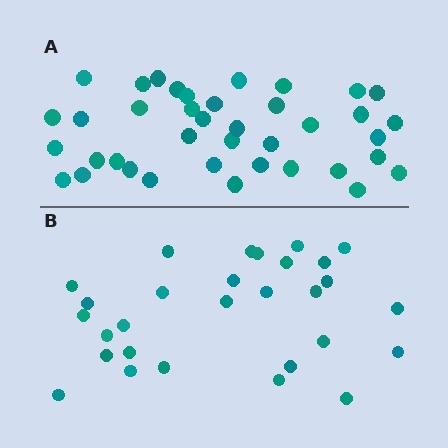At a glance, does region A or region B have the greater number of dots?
Region A (the top region) has more dots.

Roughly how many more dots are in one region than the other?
Region A has roughly 10 or so more dots than region B.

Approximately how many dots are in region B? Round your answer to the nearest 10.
About 30 dots. (The exact count is 29, which rounds to 30.)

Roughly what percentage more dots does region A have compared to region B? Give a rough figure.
About 35% more.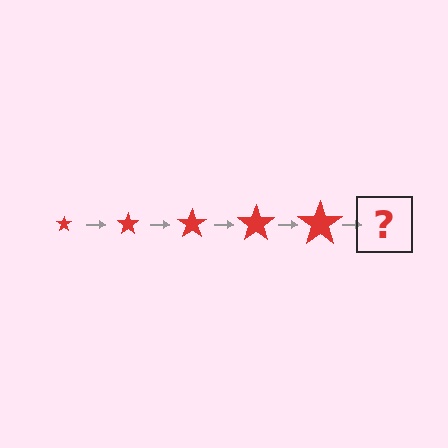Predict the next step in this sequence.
The next step is a red star, larger than the previous one.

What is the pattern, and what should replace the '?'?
The pattern is that the star gets progressively larger each step. The '?' should be a red star, larger than the previous one.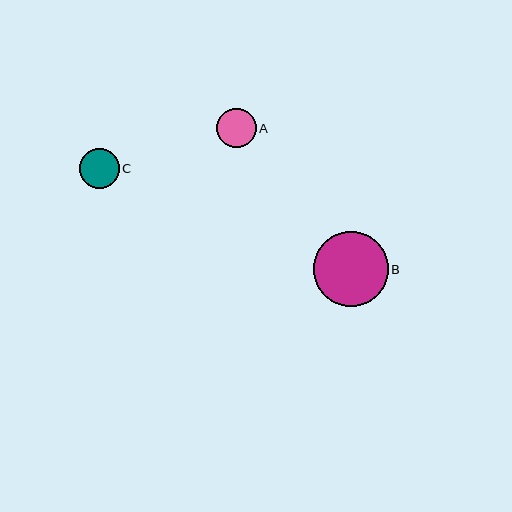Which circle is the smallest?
Circle A is the smallest with a size of approximately 39 pixels.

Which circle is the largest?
Circle B is the largest with a size of approximately 75 pixels.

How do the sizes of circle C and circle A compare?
Circle C and circle A are approximately the same size.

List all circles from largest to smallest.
From largest to smallest: B, C, A.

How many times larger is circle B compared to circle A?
Circle B is approximately 1.9 times the size of circle A.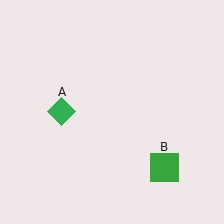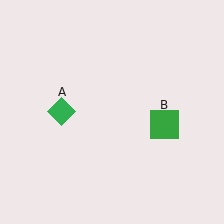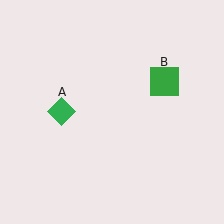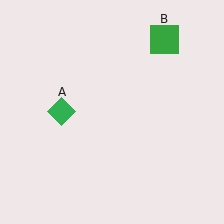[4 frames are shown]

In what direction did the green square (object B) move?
The green square (object B) moved up.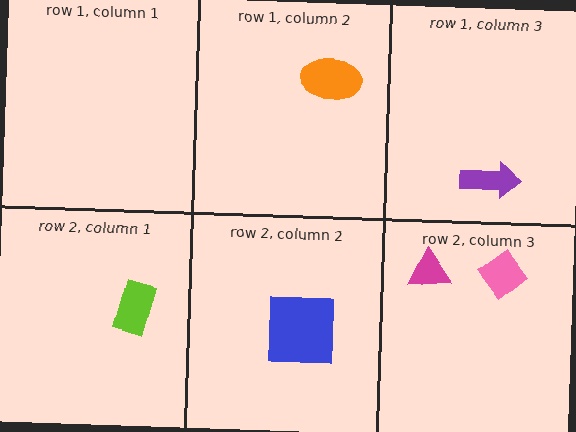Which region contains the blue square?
The row 2, column 2 region.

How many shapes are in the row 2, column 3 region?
2.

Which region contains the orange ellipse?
The row 1, column 2 region.